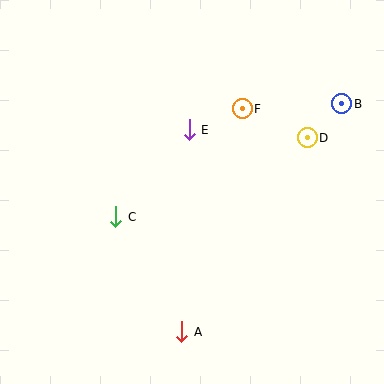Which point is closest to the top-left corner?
Point E is closest to the top-left corner.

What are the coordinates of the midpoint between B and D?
The midpoint between B and D is at (325, 121).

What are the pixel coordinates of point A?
Point A is at (182, 332).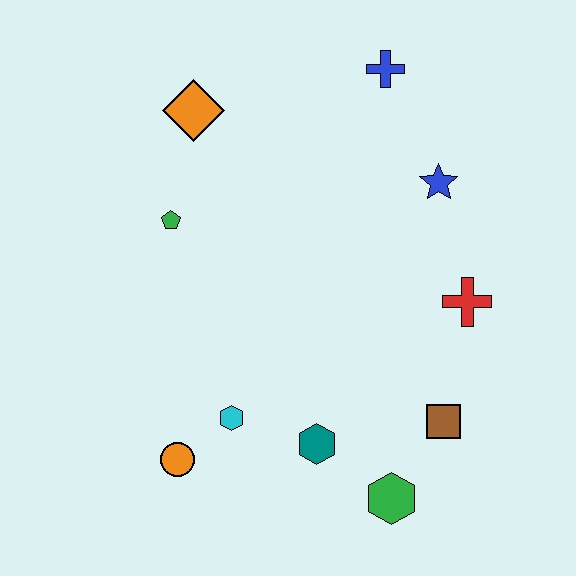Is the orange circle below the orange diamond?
Yes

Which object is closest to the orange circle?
The cyan hexagon is closest to the orange circle.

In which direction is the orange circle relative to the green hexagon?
The orange circle is to the left of the green hexagon.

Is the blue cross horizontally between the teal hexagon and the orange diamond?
No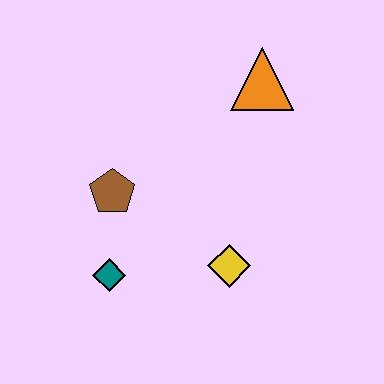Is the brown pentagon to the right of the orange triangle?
No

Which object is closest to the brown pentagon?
The teal diamond is closest to the brown pentagon.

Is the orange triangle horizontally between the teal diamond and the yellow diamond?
No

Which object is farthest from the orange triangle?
The teal diamond is farthest from the orange triangle.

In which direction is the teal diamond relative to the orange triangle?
The teal diamond is below the orange triangle.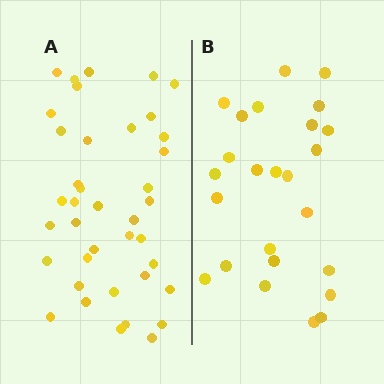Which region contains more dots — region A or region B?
Region A (the left region) has more dots.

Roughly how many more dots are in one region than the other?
Region A has approximately 15 more dots than region B.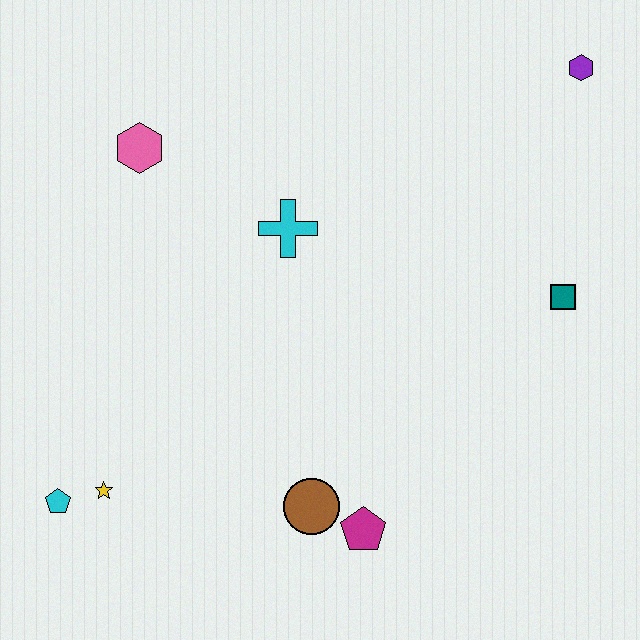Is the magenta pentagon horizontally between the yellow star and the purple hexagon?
Yes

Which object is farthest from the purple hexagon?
The cyan pentagon is farthest from the purple hexagon.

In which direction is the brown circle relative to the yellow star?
The brown circle is to the right of the yellow star.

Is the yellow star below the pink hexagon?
Yes